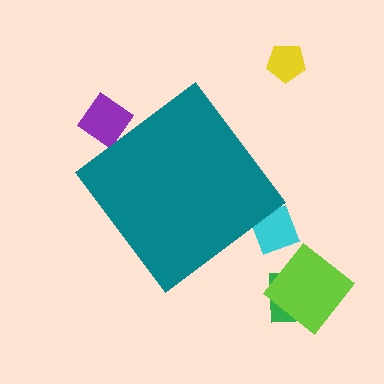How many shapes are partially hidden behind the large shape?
2 shapes are partially hidden.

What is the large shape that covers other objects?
A teal diamond.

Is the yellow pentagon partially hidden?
No, the yellow pentagon is fully visible.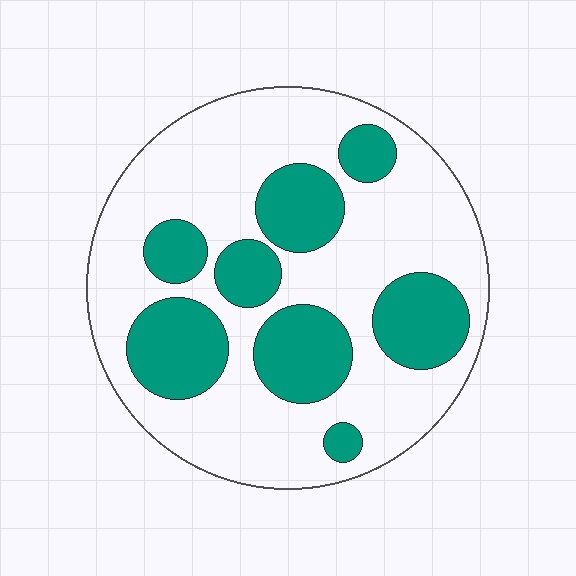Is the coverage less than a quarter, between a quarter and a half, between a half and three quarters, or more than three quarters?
Between a quarter and a half.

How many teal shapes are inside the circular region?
8.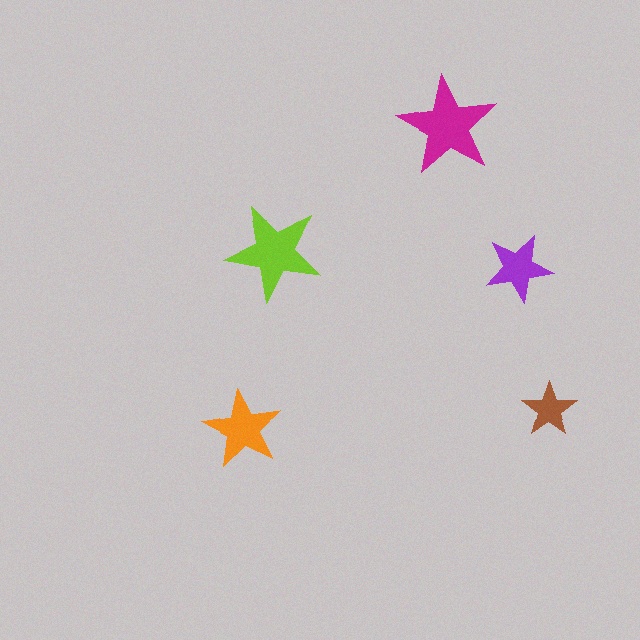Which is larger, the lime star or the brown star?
The lime one.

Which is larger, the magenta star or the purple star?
The magenta one.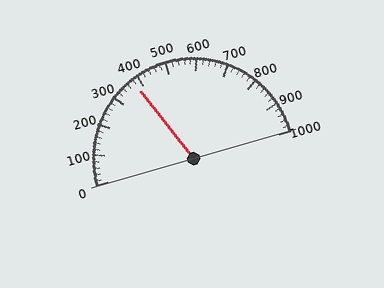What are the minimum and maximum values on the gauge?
The gauge ranges from 0 to 1000.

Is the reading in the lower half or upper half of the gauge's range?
The reading is in the lower half of the range (0 to 1000).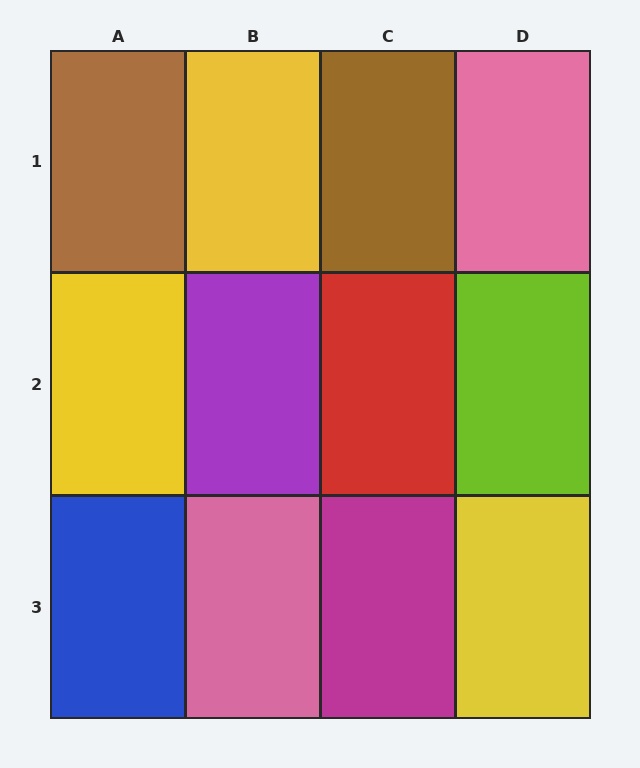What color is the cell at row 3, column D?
Yellow.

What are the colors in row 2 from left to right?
Yellow, purple, red, lime.